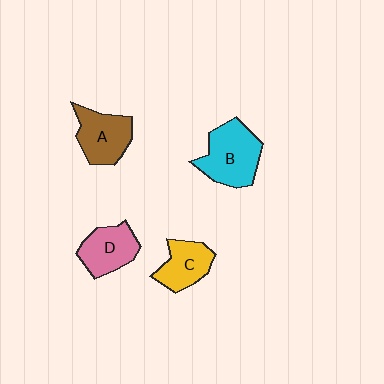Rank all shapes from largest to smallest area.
From largest to smallest: B (cyan), A (brown), D (pink), C (yellow).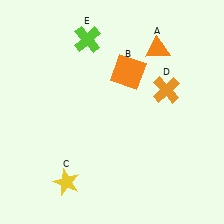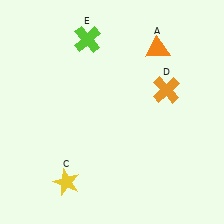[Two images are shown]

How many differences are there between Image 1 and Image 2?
There is 1 difference between the two images.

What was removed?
The orange square (B) was removed in Image 2.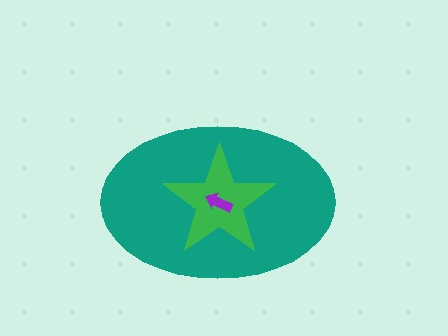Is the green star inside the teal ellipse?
Yes.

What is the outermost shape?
The teal ellipse.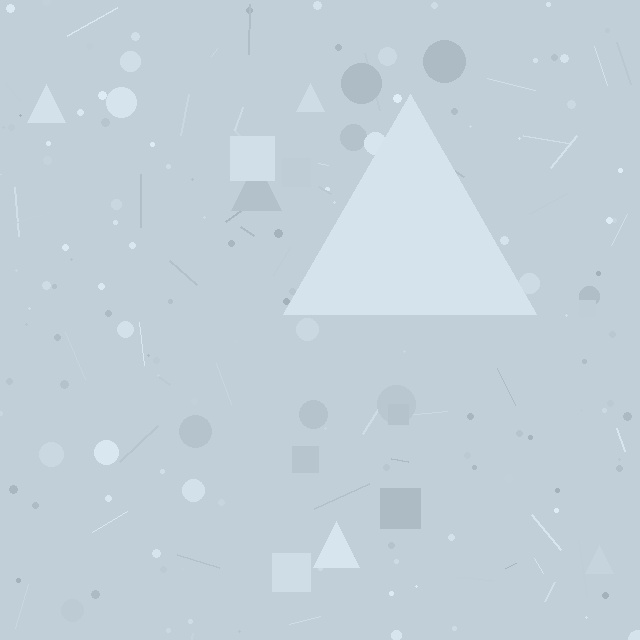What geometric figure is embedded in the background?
A triangle is embedded in the background.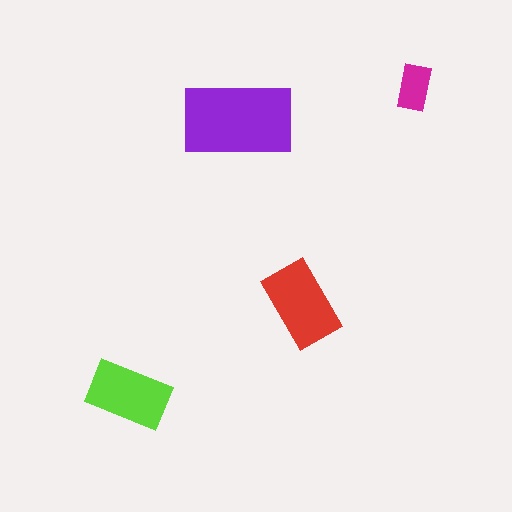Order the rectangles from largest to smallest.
the purple one, the red one, the lime one, the magenta one.